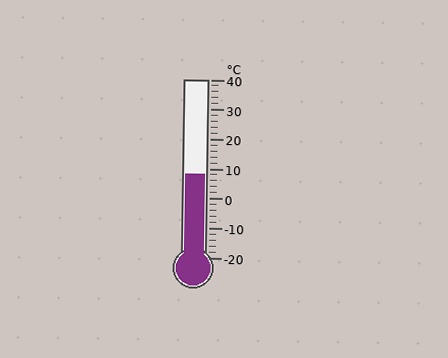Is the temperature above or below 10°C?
The temperature is below 10°C.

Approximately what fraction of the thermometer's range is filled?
The thermometer is filled to approximately 45% of its range.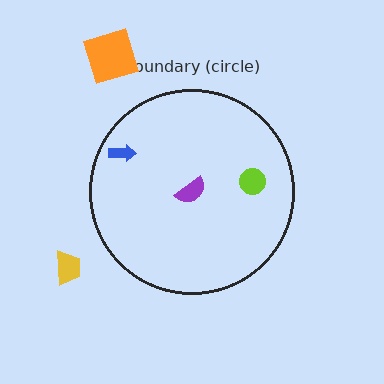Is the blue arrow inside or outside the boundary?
Inside.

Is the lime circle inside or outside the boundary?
Inside.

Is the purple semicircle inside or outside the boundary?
Inside.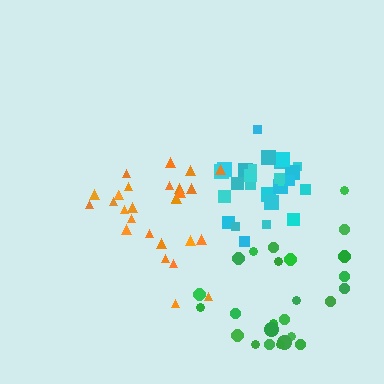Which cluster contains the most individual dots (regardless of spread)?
Orange (28).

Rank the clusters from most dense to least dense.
cyan, orange, green.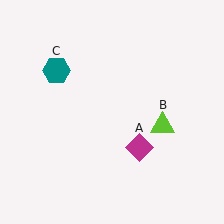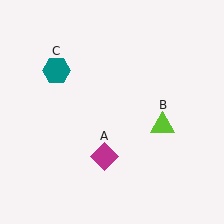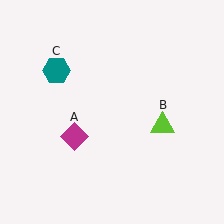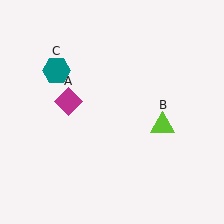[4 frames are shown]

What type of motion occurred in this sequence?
The magenta diamond (object A) rotated clockwise around the center of the scene.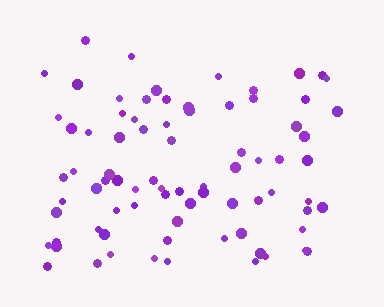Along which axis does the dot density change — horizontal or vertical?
Vertical.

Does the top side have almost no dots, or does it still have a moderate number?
Still a moderate number, just noticeably fewer than the bottom.